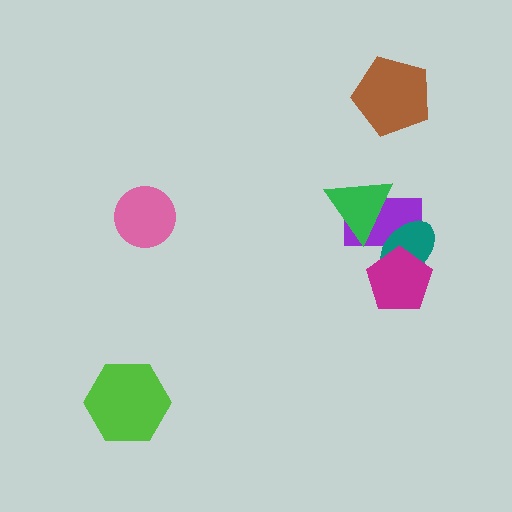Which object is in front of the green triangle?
The teal ellipse is in front of the green triangle.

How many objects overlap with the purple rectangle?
3 objects overlap with the purple rectangle.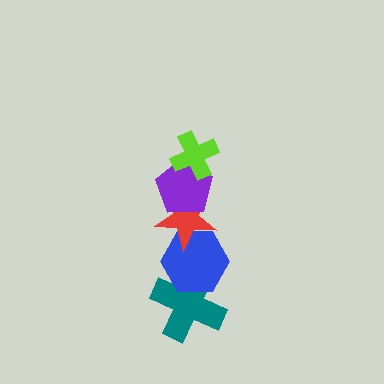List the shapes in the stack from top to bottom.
From top to bottom: the lime cross, the purple pentagon, the red star, the blue hexagon, the teal cross.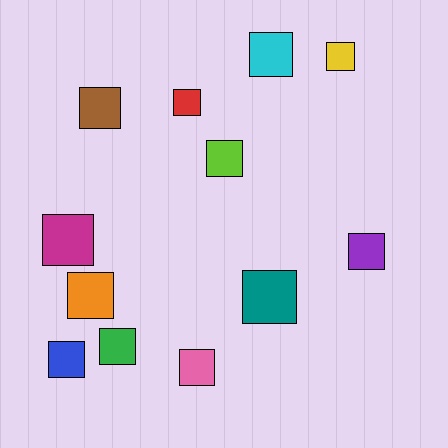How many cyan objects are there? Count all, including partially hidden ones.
There is 1 cyan object.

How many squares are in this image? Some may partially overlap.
There are 12 squares.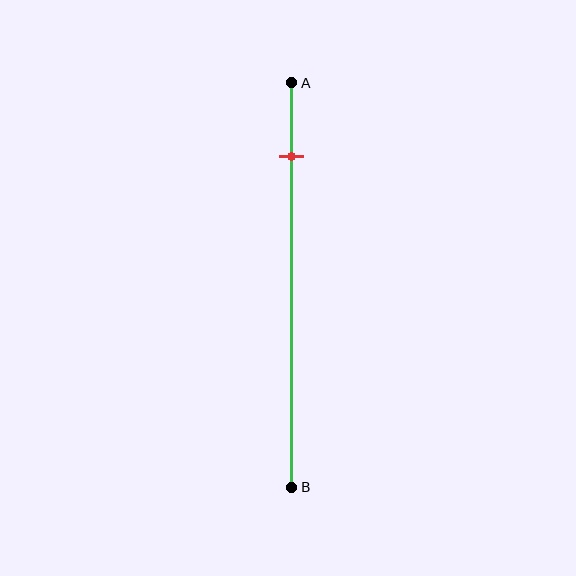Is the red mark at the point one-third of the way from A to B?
No, the mark is at about 20% from A, not at the 33% one-third point.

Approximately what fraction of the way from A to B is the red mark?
The red mark is approximately 20% of the way from A to B.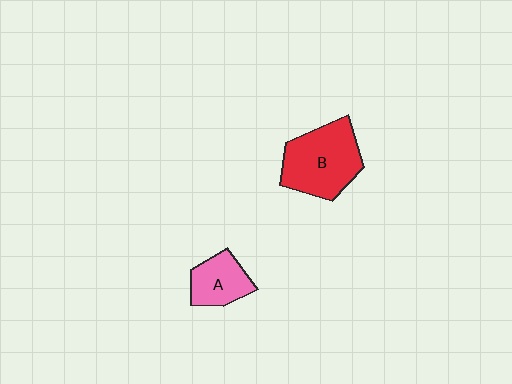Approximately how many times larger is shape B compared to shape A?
Approximately 1.8 times.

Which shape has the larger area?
Shape B (red).